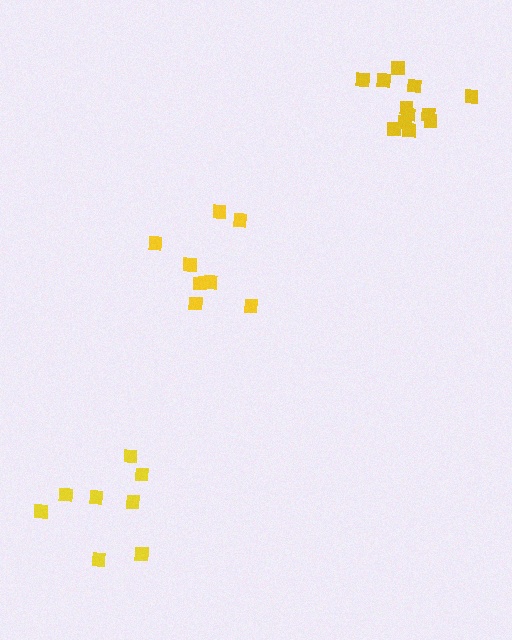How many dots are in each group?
Group 1: 12 dots, Group 2: 9 dots, Group 3: 8 dots (29 total).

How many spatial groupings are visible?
There are 3 spatial groupings.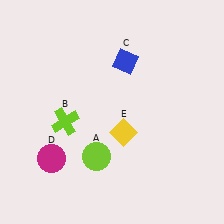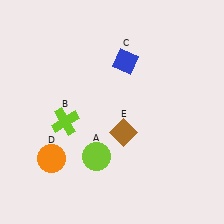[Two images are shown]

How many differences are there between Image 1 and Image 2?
There are 2 differences between the two images.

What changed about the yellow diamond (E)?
In Image 1, E is yellow. In Image 2, it changed to brown.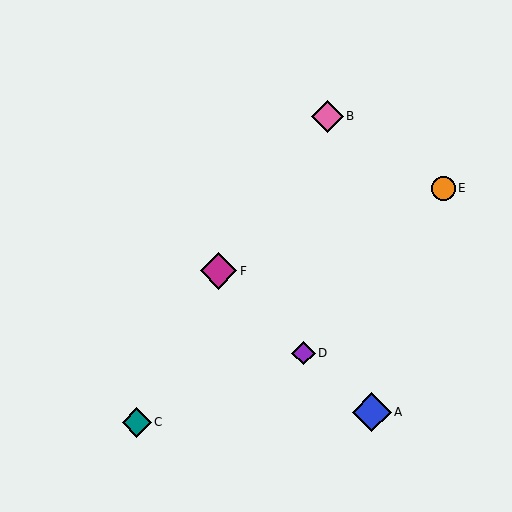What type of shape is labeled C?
Shape C is a teal diamond.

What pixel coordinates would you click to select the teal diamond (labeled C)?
Click at (137, 422) to select the teal diamond C.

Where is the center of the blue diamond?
The center of the blue diamond is at (372, 412).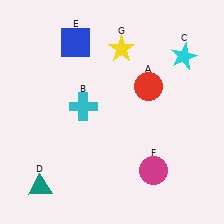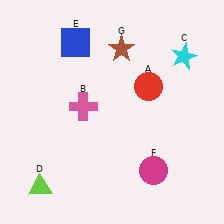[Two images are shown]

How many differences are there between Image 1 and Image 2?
There are 3 differences between the two images.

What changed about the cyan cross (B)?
In Image 1, B is cyan. In Image 2, it changed to pink.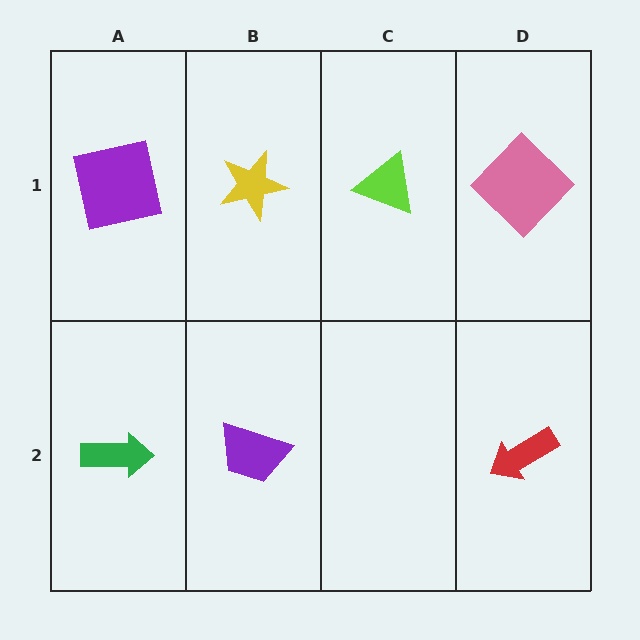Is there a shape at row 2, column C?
No, that cell is empty.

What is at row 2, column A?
A green arrow.